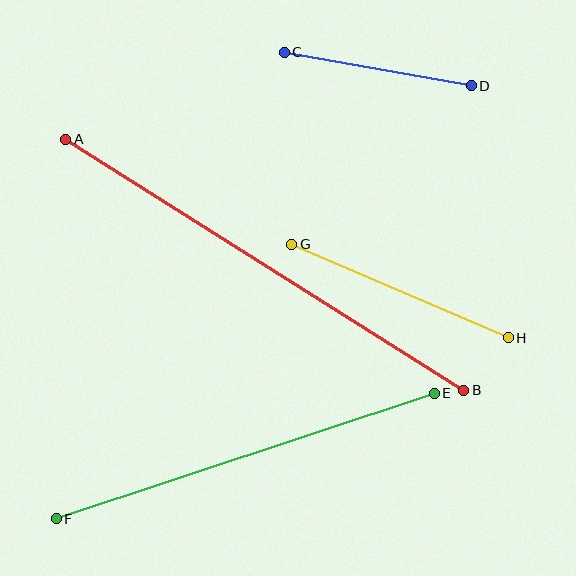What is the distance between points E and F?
The distance is approximately 399 pixels.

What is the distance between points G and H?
The distance is approximately 236 pixels.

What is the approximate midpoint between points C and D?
The midpoint is at approximately (378, 69) pixels.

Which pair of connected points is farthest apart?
Points A and B are farthest apart.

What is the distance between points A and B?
The distance is approximately 471 pixels.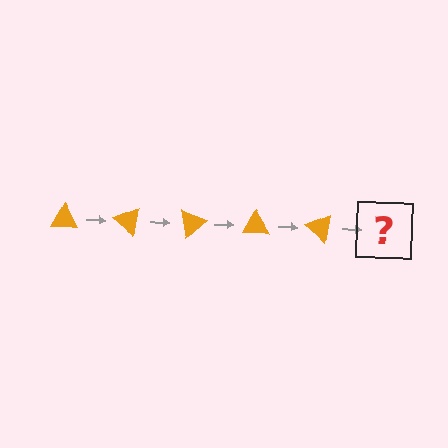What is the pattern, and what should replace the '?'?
The pattern is that the triangle rotates 40 degrees each step. The '?' should be an orange triangle rotated 200 degrees.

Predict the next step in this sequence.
The next step is an orange triangle rotated 200 degrees.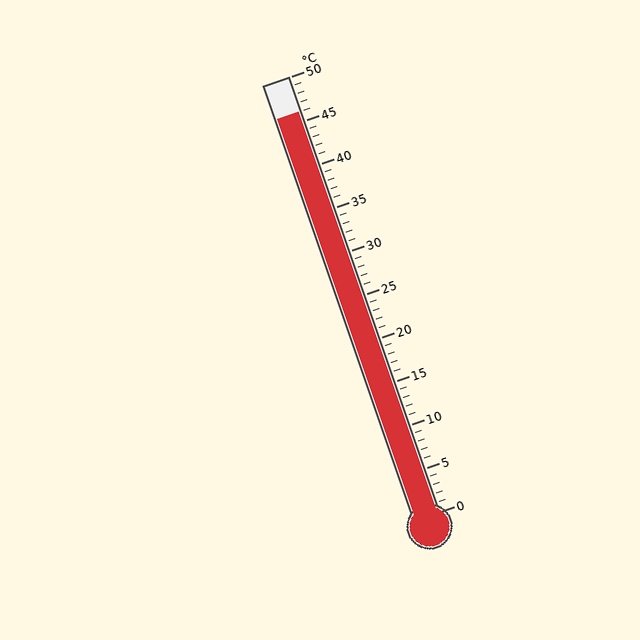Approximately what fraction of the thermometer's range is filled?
The thermometer is filled to approximately 90% of its range.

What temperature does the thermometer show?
The thermometer shows approximately 46°C.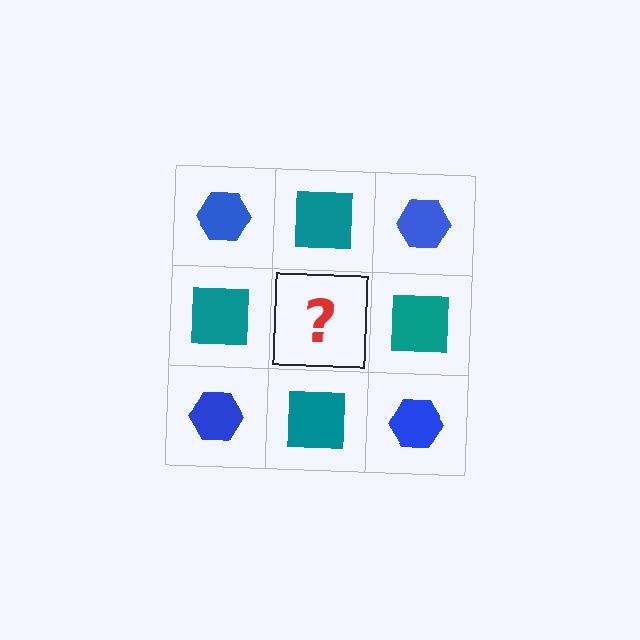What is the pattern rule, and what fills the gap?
The rule is that it alternates blue hexagon and teal square in a checkerboard pattern. The gap should be filled with a blue hexagon.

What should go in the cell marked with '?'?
The missing cell should contain a blue hexagon.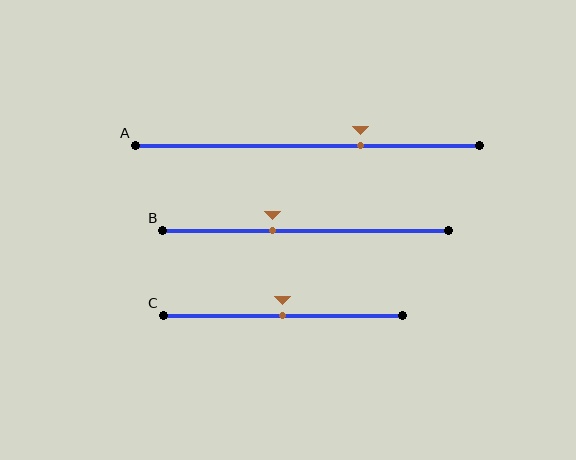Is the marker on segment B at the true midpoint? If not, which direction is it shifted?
No, the marker on segment B is shifted to the left by about 12% of the segment length.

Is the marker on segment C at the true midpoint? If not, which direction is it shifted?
Yes, the marker on segment C is at the true midpoint.